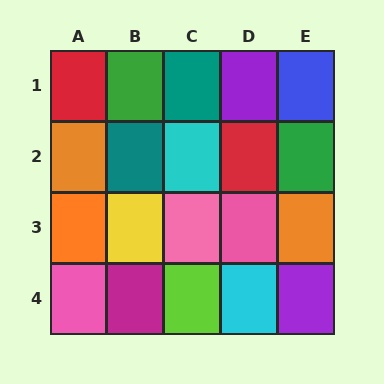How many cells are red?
2 cells are red.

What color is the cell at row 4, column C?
Lime.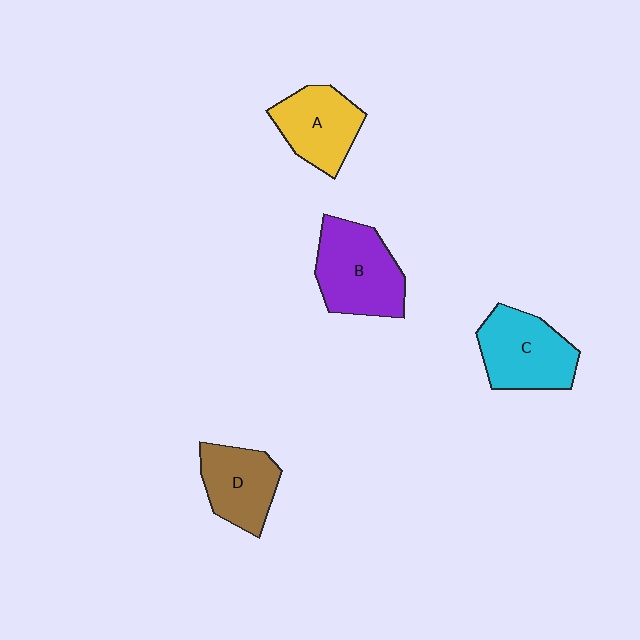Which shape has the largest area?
Shape B (purple).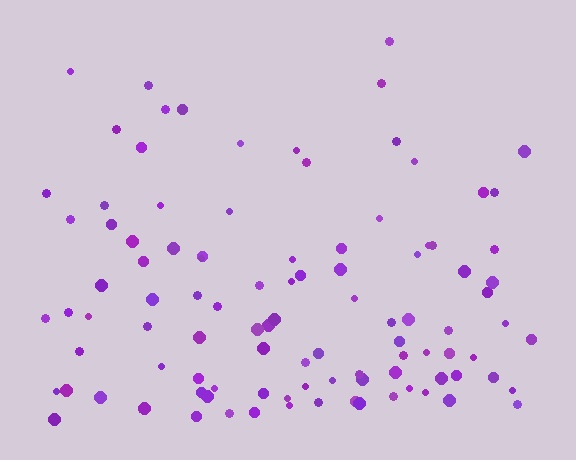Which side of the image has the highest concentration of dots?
The bottom.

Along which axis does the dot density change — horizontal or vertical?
Vertical.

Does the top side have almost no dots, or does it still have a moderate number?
Still a moderate number, just noticeably fewer than the bottom.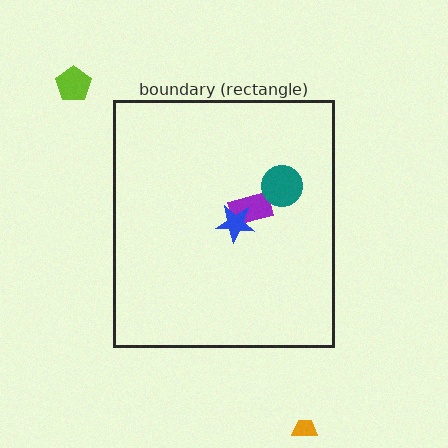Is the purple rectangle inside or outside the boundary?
Inside.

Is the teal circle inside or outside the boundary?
Inside.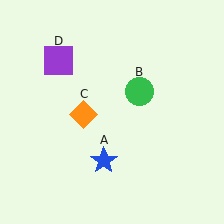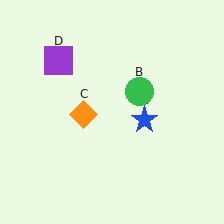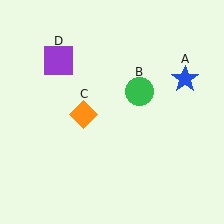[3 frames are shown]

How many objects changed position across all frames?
1 object changed position: blue star (object A).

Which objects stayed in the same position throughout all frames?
Green circle (object B) and orange diamond (object C) and purple square (object D) remained stationary.